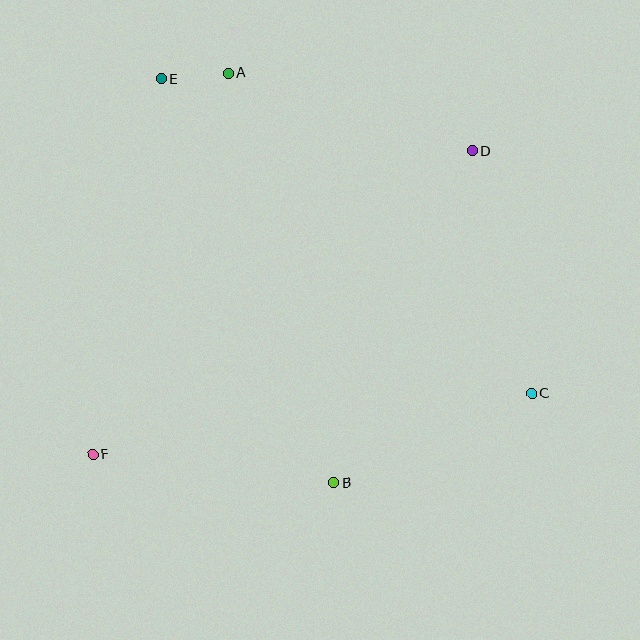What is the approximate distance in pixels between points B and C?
The distance between B and C is approximately 217 pixels.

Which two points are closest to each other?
Points A and E are closest to each other.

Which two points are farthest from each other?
Points D and F are farthest from each other.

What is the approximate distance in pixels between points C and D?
The distance between C and D is approximately 250 pixels.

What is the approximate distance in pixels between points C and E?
The distance between C and E is approximately 486 pixels.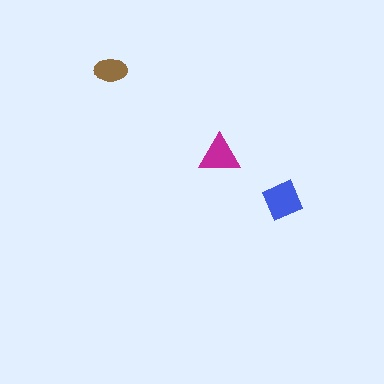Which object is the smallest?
The brown ellipse.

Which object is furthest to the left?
The brown ellipse is leftmost.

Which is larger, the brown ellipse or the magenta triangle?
The magenta triangle.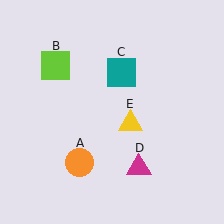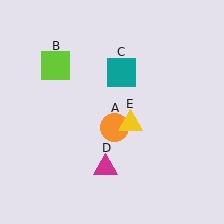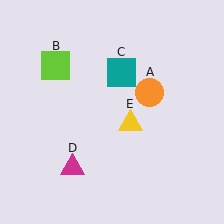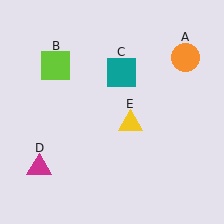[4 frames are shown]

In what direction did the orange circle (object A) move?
The orange circle (object A) moved up and to the right.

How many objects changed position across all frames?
2 objects changed position: orange circle (object A), magenta triangle (object D).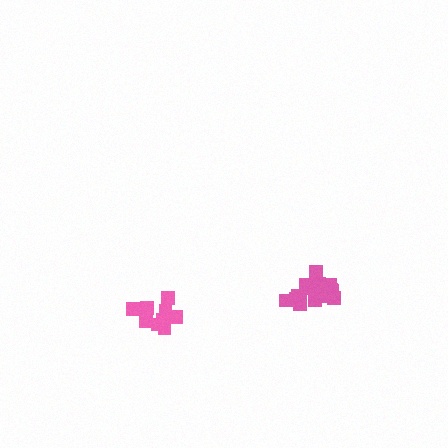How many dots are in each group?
Group 1: 9 dots, Group 2: 15 dots (24 total).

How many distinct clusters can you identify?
There are 2 distinct clusters.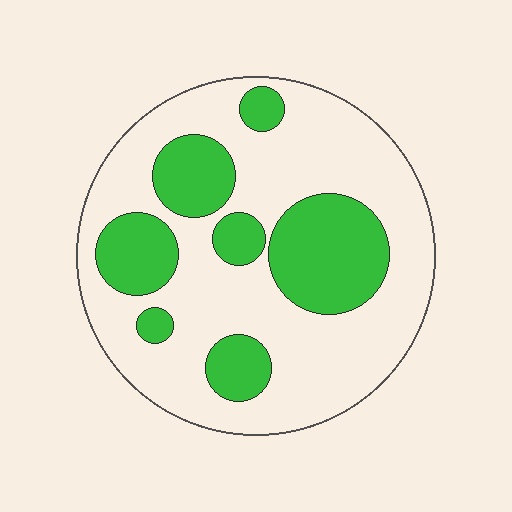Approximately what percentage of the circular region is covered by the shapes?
Approximately 30%.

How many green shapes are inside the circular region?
7.